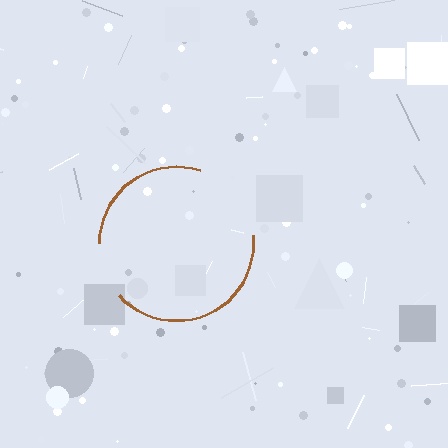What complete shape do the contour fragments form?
The contour fragments form a circle.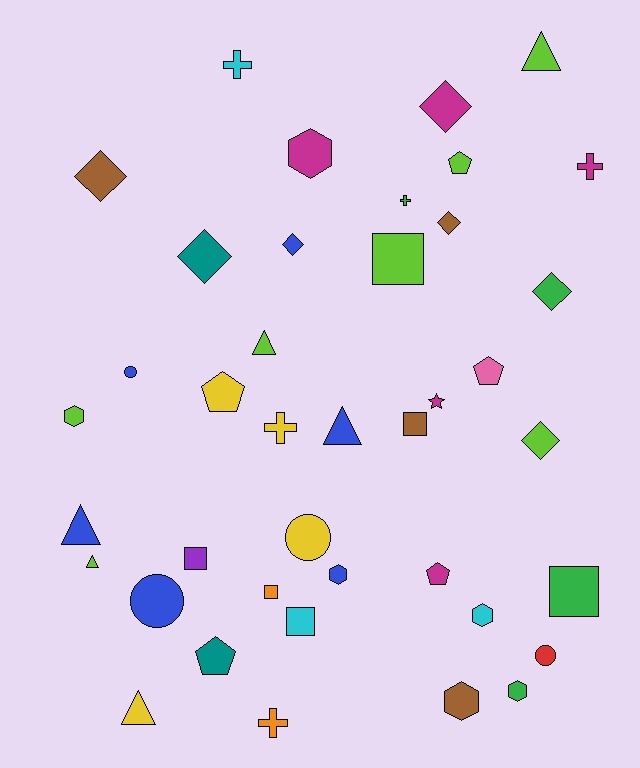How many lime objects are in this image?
There are 7 lime objects.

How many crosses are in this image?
There are 5 crosses.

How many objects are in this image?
There are 40 objects.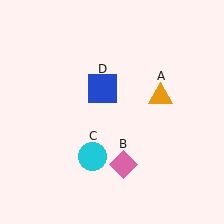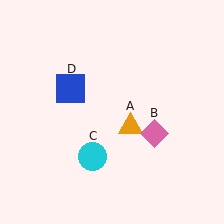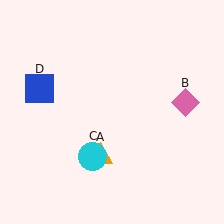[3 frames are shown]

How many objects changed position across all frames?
3 objects changed position: orange triangle (object A), pink diamond (object B), blue square (object D).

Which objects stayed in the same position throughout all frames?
Cyan circle (object C) remained stationary.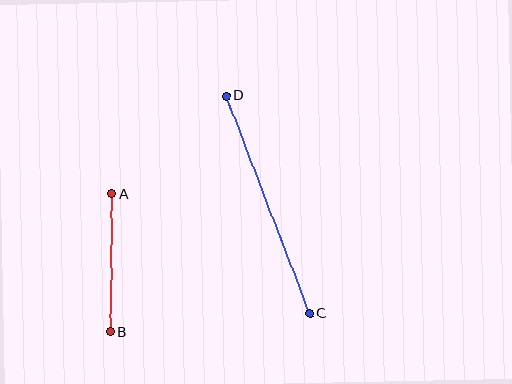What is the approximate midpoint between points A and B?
The midpoint is at approximately (111, 263) pixels.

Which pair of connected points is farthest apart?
Points C and D are farthest apart.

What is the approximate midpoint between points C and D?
The midpoint is at approximately (268, 204) pixels.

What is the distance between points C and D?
The distance is approximately 233 pixels.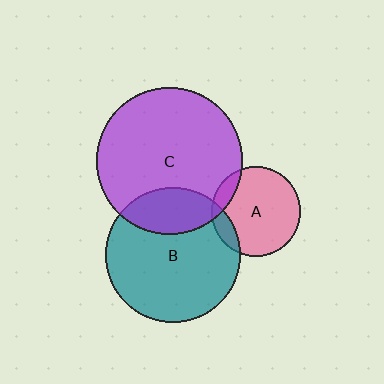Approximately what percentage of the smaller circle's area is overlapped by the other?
Approximately 10%.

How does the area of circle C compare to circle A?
Approximately 2.7 times.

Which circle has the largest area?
Circle C (purple).